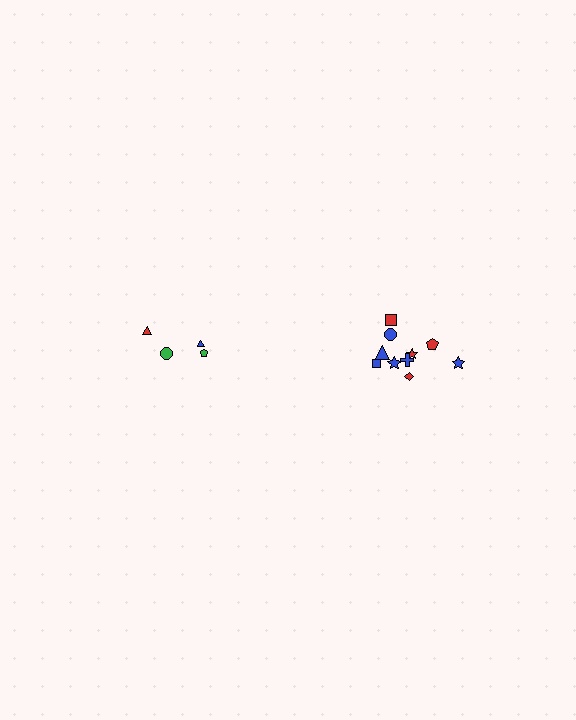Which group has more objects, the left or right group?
The right group.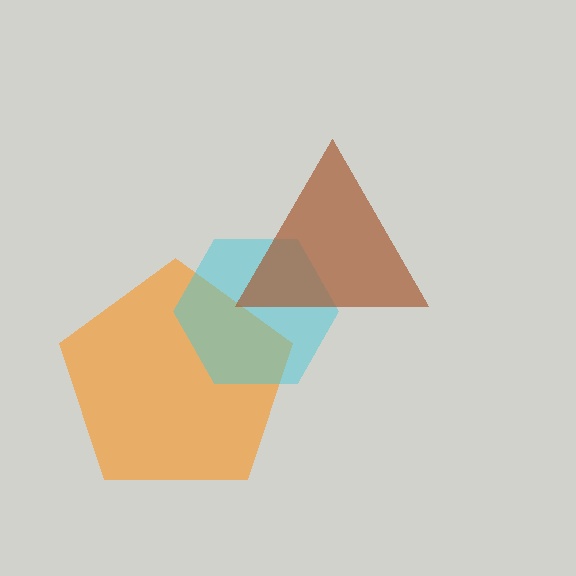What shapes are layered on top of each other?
The layered shapes are: an orange pentagon, a cyan hexagon, a brown triangle.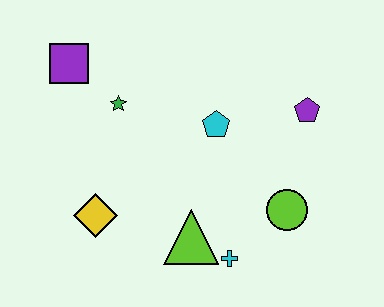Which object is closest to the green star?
The purple square is closest to the green star.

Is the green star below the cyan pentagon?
No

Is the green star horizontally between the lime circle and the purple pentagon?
No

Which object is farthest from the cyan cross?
The purple square is farthest from the cyan cross.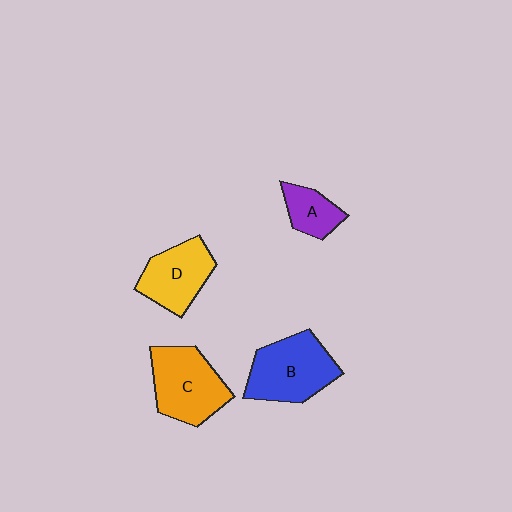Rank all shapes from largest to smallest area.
From largest to smallest: B (blue), C (orange), D (yellow), A (purple).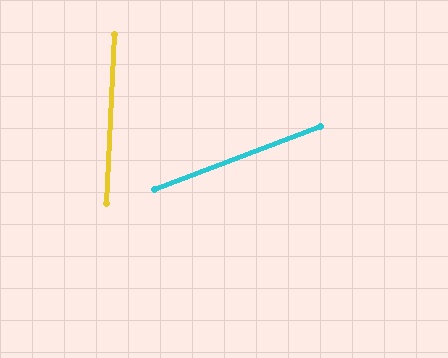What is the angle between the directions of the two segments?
Approximately 66 degrees.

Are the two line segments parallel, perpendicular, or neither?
Neither parallel nor perpendicular — they differ by about 66°.